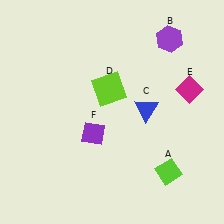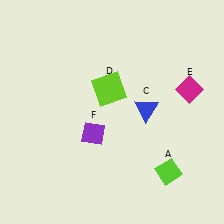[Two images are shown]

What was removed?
The purple hexagon (B) was removed in Image 2.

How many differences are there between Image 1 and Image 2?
There is 1 difference between the two images.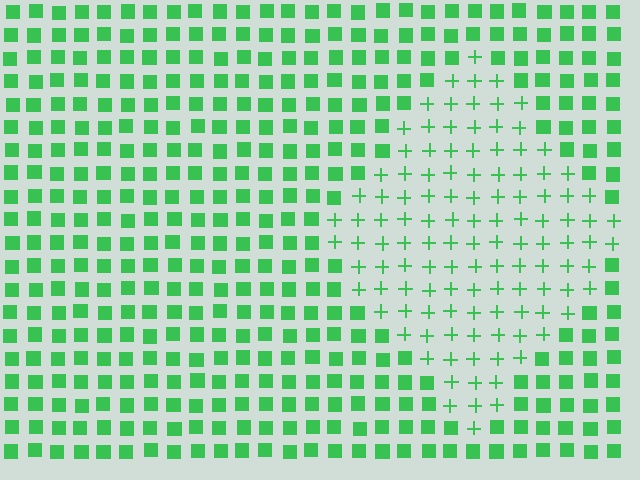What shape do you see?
I see a diamond.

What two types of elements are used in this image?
The image uses plus signs inside the diamond region and squares outside it.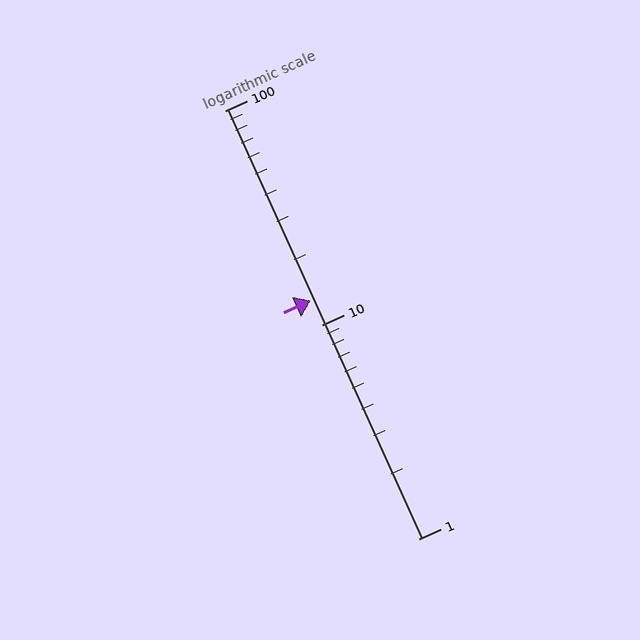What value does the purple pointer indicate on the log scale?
The pointer indicates approximately 13.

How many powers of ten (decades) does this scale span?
The scale spans 2 decades, from 1 to 100.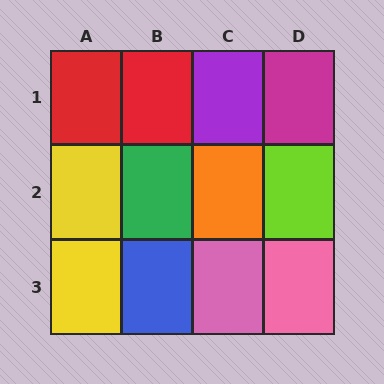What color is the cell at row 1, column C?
Purple.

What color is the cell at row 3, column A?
Yellow.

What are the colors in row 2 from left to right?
Yellow, green, orange, lime.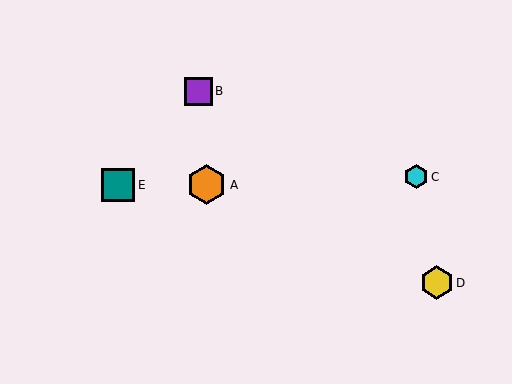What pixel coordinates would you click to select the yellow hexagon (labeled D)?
Click at (437, 283) to select the yellow hexagon D.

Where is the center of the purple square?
The center of the purple square is at (198, 91).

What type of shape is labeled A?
Shape A is an orange hexagon.